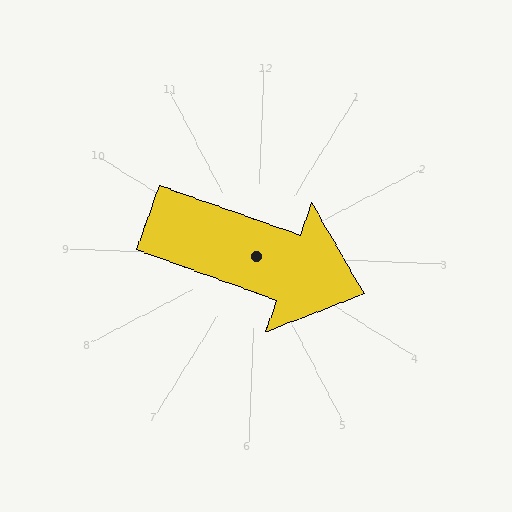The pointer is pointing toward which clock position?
Roughly 4 o'clock.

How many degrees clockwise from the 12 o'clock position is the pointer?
Approximately 107 degrees.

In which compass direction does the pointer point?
East.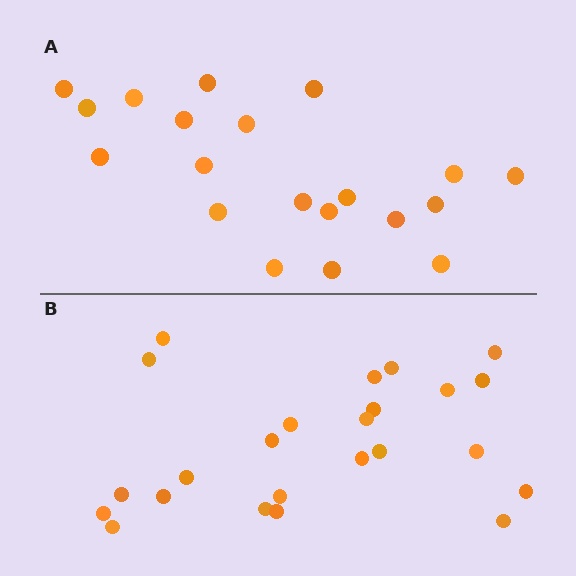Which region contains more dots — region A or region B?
Region B (the bottom region) has more dots.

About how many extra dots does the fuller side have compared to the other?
Region B has about 4 more dots than region A.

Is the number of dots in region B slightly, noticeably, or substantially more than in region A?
Region B has only slightly more — the two regions are fairly close. The ratio is roughly 1.2 to 1.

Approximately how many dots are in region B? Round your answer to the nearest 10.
About 20 dots. (The exact count is 24, which rounds to 20.)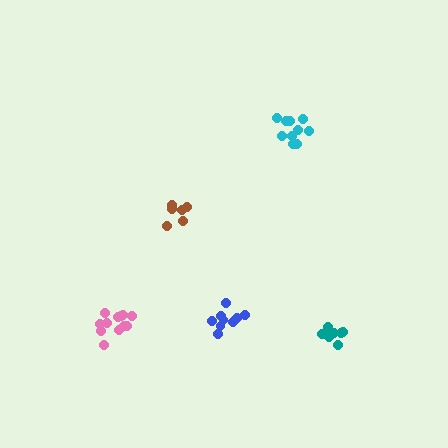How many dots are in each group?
Group 1: 6 dots, Group 2: 10 dots, Group 3: 7 dots, Group 4: 9 dots, Group 5: 12 dots (44 total).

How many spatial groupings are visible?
There are 5 spatial groupings.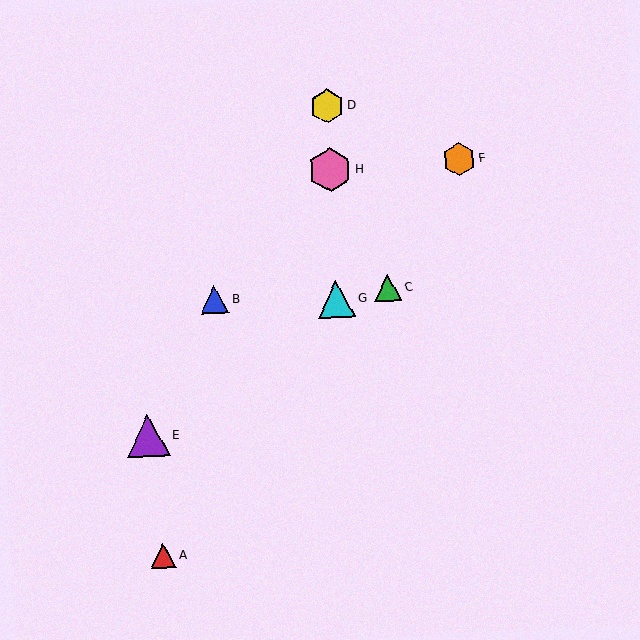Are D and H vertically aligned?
Yes, both are at x≈327.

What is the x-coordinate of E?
Object E is at x≈148.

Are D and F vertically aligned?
No, D is at x≈327 and F is at x≈459.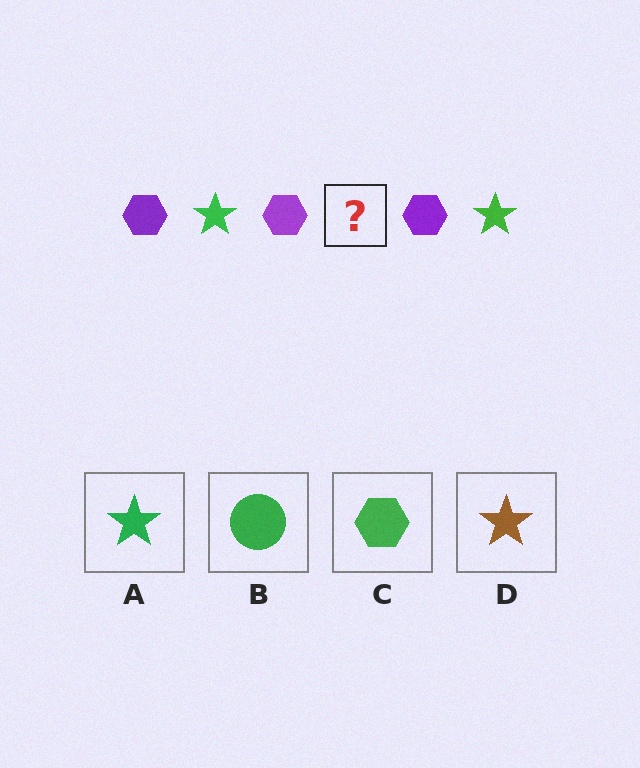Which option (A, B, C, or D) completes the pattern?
A.